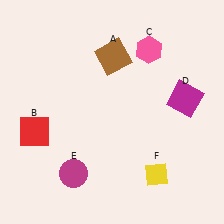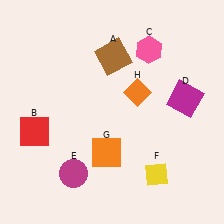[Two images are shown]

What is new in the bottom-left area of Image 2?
An orange square (G) was added in the bottom-left area of Image 2.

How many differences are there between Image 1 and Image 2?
There are 2 differences between the two images.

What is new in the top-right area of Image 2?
An orange diamond (H) was added in the top-right area of Image 2.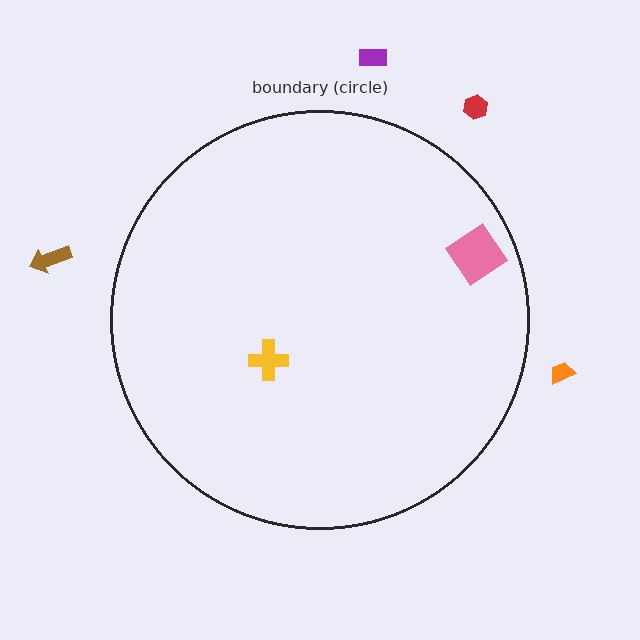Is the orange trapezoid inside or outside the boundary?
Outside.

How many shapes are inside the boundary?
2 inside, 4 outside.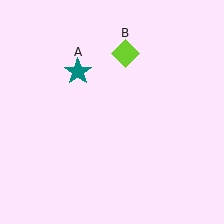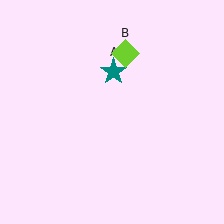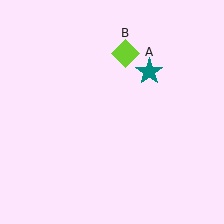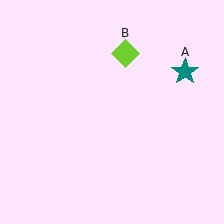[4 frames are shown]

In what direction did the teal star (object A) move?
The teal star (object A) moved right.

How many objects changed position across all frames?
1 object changed position: teal star (object A).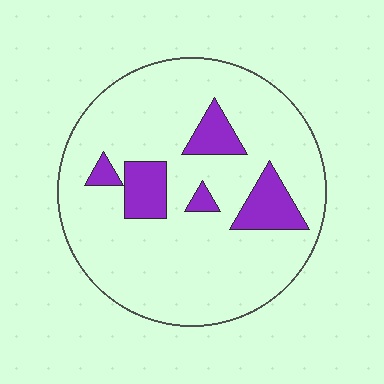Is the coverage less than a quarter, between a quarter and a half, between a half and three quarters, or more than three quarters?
Less than a quarter.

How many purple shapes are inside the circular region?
5.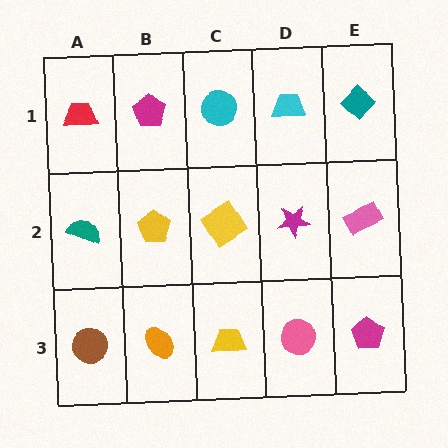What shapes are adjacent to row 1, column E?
A pink rectangle (row 2, column E), a cyan trapezoid (row 1, column D).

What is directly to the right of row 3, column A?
An orange ellipse.